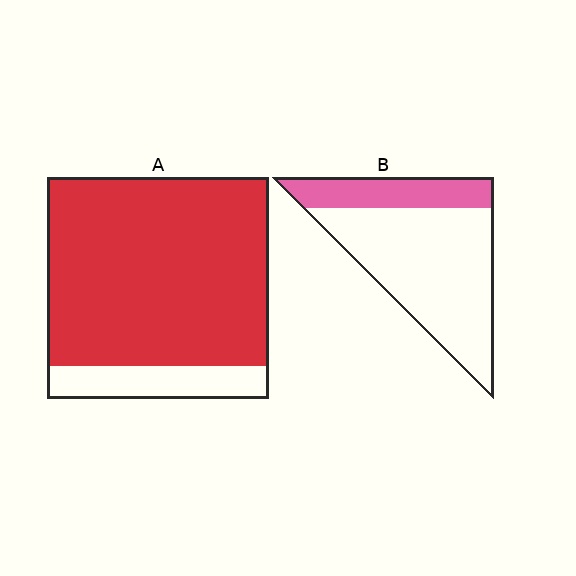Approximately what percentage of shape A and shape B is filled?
A is approximately 85% and B is approximately 25%.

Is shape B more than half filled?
No.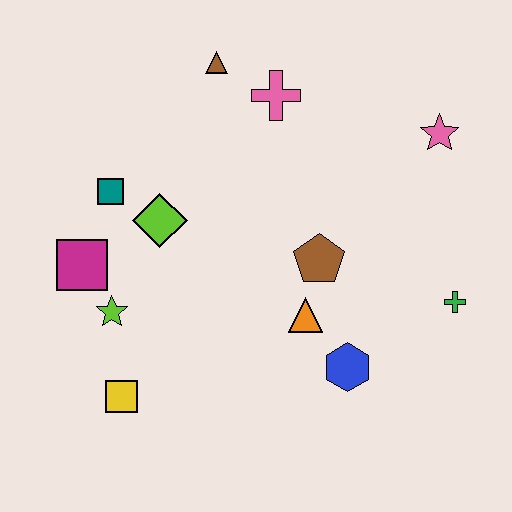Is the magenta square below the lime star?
No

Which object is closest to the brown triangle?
The pink cross is closest to the brown triangle.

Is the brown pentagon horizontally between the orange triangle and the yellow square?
No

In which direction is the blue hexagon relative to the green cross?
The blue hexagon is to the left of the green cross.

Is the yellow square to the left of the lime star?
No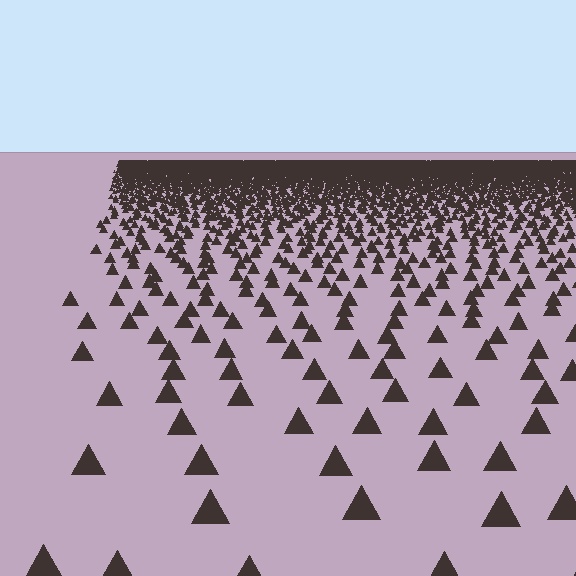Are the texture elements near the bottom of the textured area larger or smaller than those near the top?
Larger. Near the bottom, elements are closer to the viewer and appear at a bigger on-screen size.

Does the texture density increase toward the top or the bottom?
Density increases toward the top.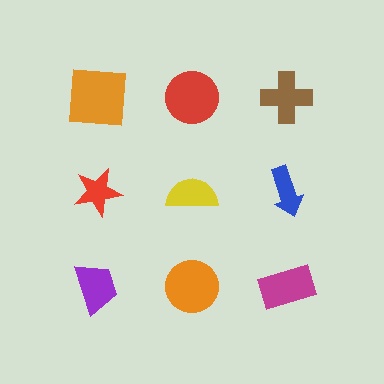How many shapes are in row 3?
3 shapes.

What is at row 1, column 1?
An orange square.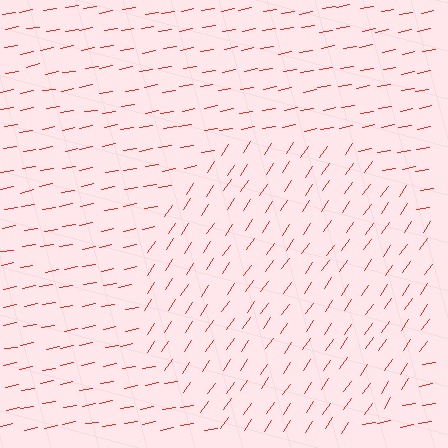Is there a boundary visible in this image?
Yes, there is a texture boundary formed by a change in line orientation.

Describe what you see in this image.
The image is filled with small red line segments. A circle region in the image has lines oriented differently from the surrounding lines, creating a visible texture boundary.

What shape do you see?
I see a circle.